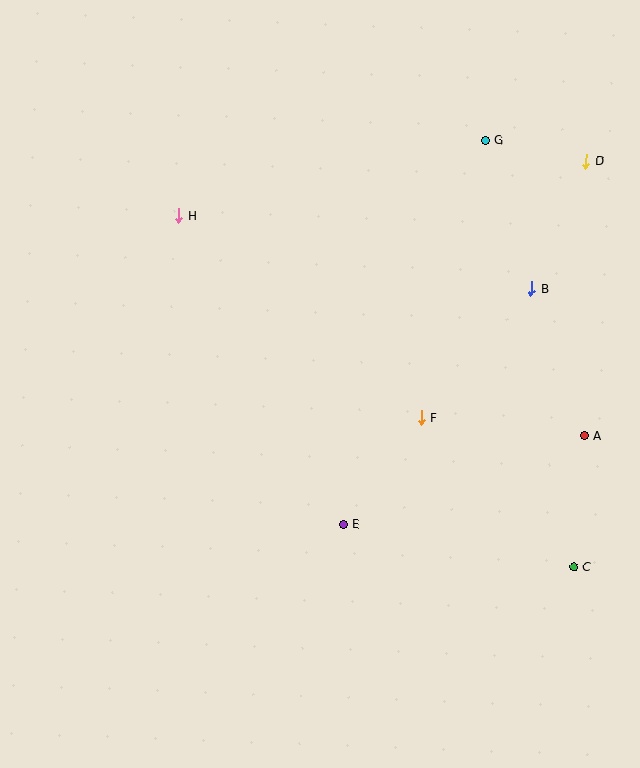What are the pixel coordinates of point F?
Point F is at (421, 417).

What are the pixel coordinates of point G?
Point G is at (485, 140).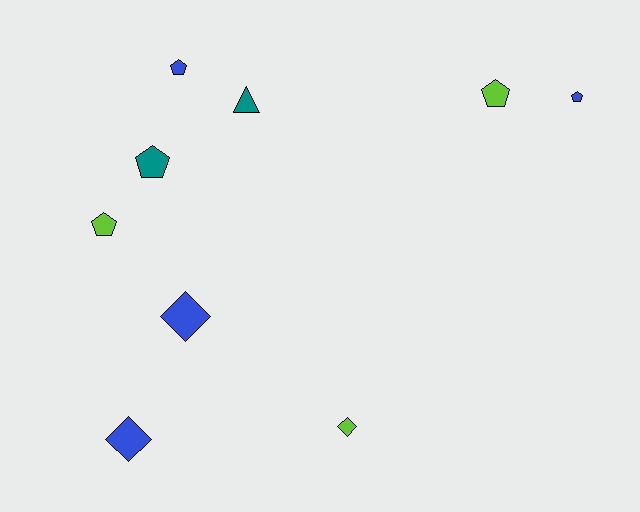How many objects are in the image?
There are 9 objects.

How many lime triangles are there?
There are no lime triangles.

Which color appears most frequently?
Blue, with 4 objects.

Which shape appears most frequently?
Pentagon, with 5 objects.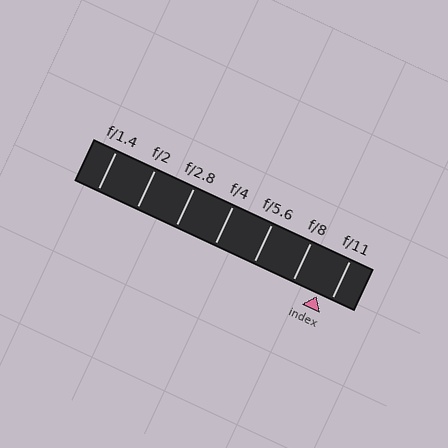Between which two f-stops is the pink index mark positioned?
The index mark is between f/8 and f/11.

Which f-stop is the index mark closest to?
The index mark is closest to f/11.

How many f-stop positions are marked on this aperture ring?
There are 7 f-stop positions marked.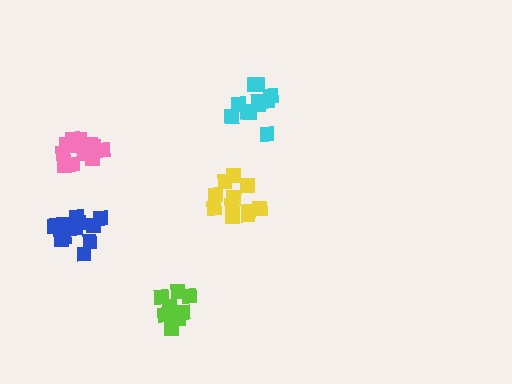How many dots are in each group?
Group 1: 11 dots, Group 2: 13 dots, Group 3: 11 dots, Group 4: 8 dots, Group 5: 13 dots (56 total).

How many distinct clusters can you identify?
There are 5 distinct clusters.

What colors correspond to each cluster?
The clusters are colored: yellow, pink, cyan, lime, blue.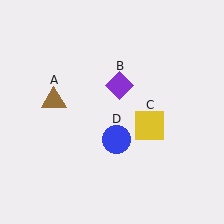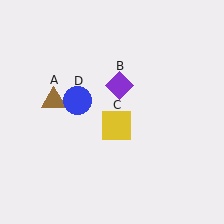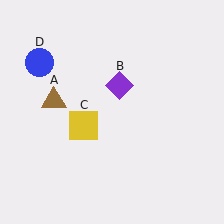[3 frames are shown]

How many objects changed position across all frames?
2 objects changed position: yellow square (object C), blue circle (object D).